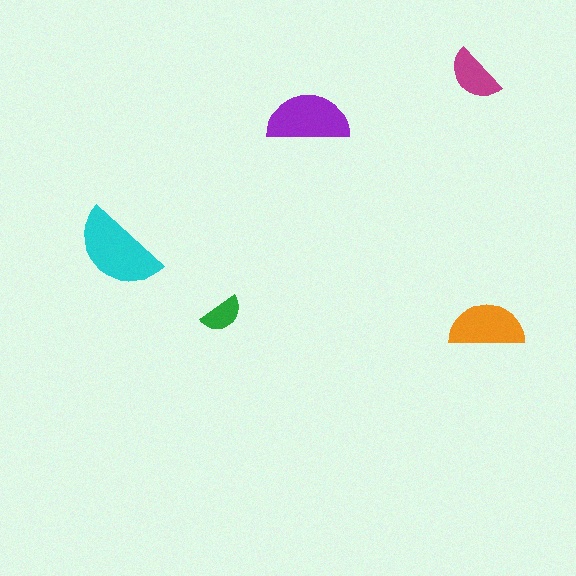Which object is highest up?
The magenta semicircle is topmost.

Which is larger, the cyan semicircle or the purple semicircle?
The cyan one.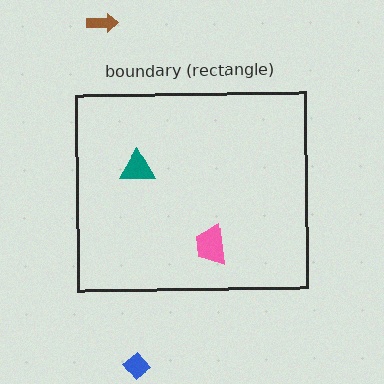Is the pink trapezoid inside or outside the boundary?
Inside.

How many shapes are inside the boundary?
2 inside, 2 outside.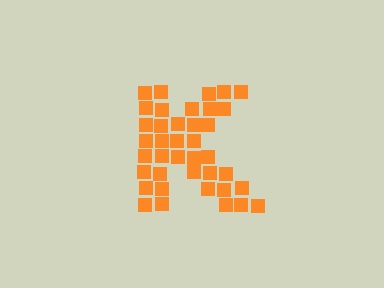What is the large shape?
The large shape is the letter K.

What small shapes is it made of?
It is made of small squares.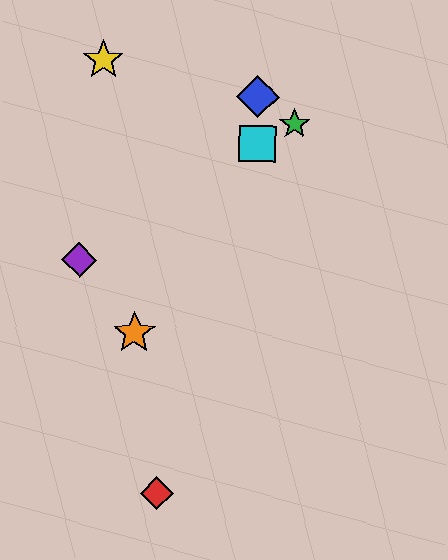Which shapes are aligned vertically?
The blue diamond, the cyan square are aligned vertically.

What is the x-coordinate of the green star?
The green star is at x≈294.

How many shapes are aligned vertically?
2 shapes (the blue diamond, the cyan square) are aligned vertically.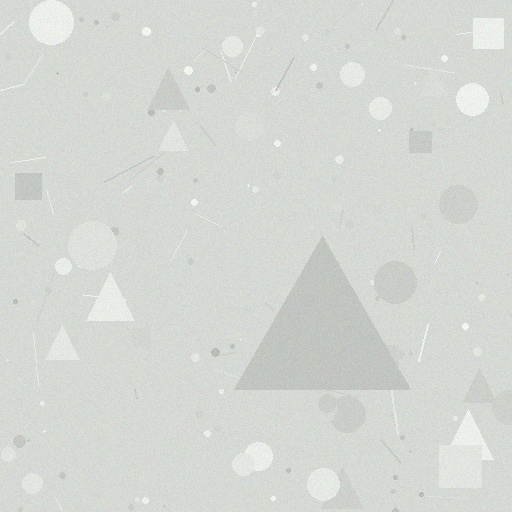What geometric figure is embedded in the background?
A triangle is embedded in the background.